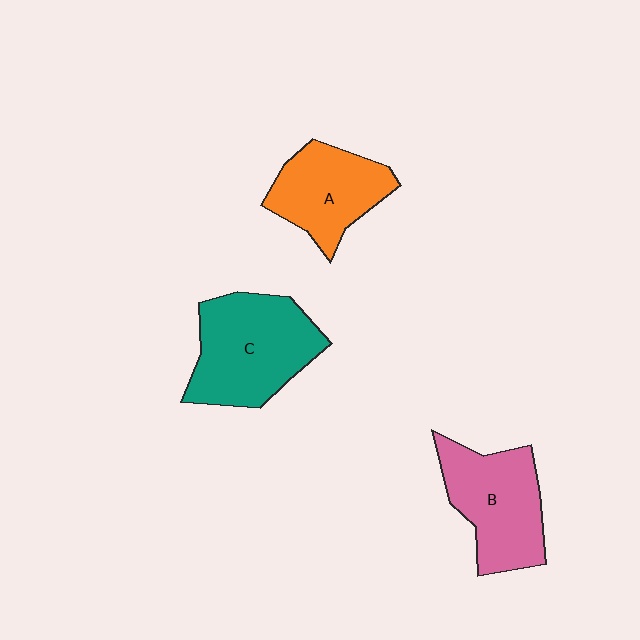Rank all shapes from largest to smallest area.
From largest to smallest: C (teal), B (pink), A (orange).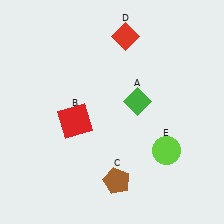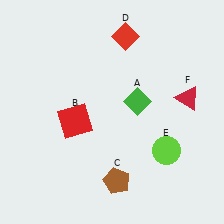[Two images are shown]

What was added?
A red triangle (F) was added in Image 2.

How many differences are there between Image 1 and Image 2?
There is 1 difference between the two images.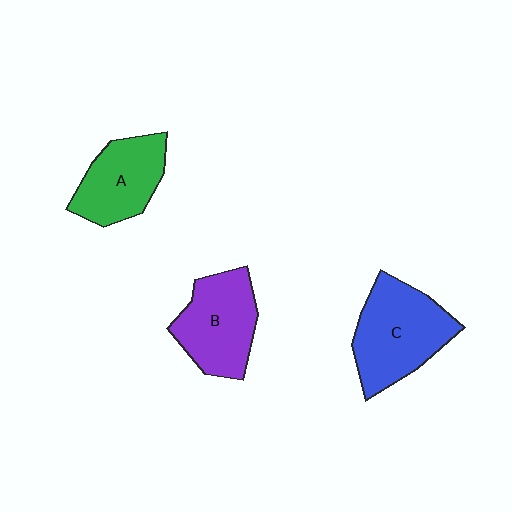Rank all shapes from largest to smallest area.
From largest to smallest: C (blue), B (purple), A (green).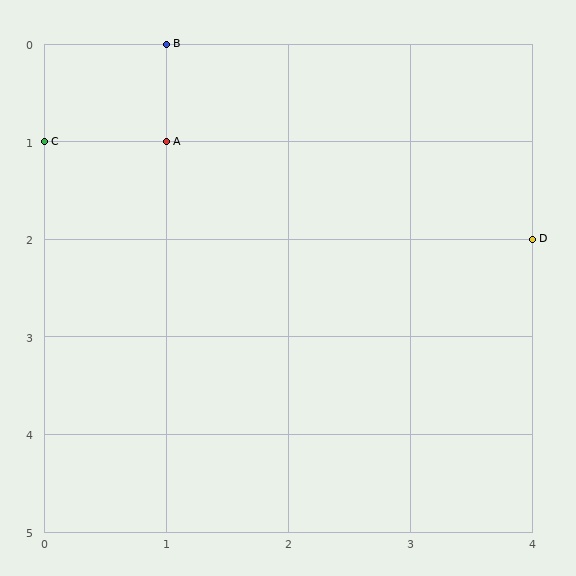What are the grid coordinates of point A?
Point A is at grid coordinates (1, 1).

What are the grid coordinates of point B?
Point B is at grid coordinates (1, 0).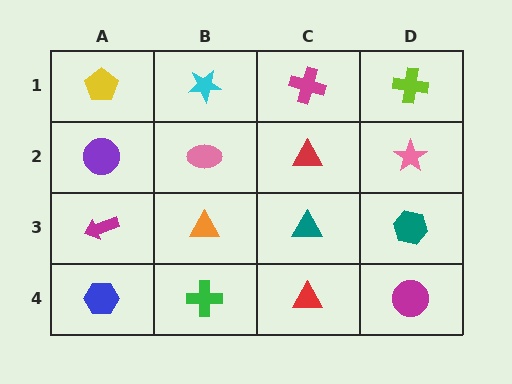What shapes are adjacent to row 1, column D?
A pink star (row 2, column D), a magenta cross (row 1, column C).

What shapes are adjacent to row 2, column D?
A lime cross (row 1, column D), a teal hexagon (row 3, column D), a red triangle (row 2, column C).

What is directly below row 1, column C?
A red triangle.